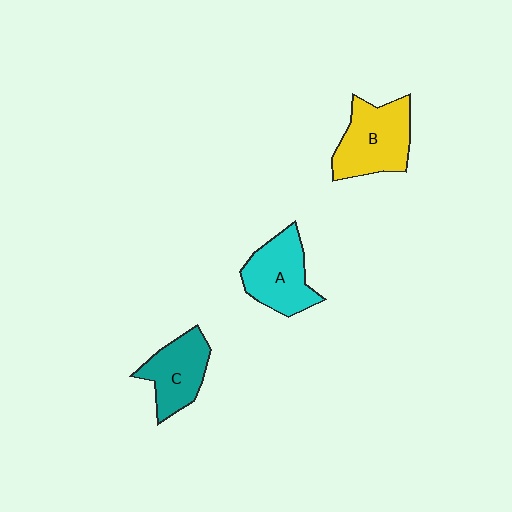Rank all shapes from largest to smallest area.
From largest to smallest: B (yellow), A (cyan), C (teal).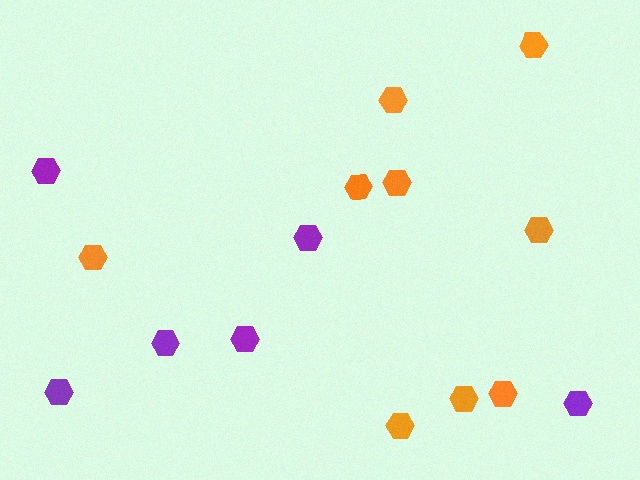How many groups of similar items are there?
There are 2 groups: one group of orange hexagons (9) and one group of purple hexagons (6).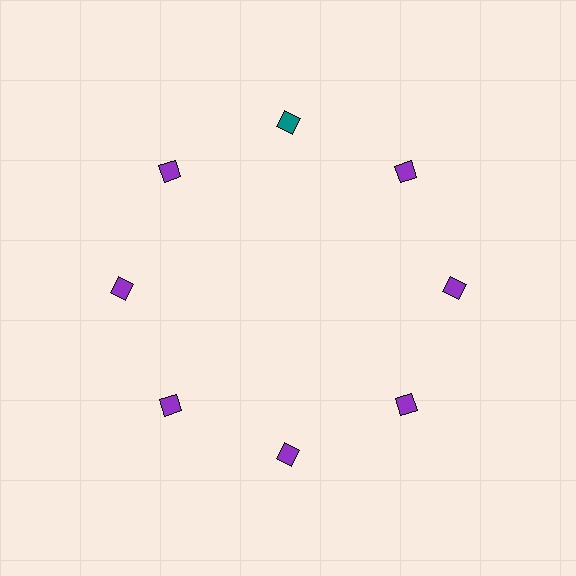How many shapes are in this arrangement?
There are 8 shapes arranged in a ring pattern.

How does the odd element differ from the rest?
It has a different color: teal instead of purple.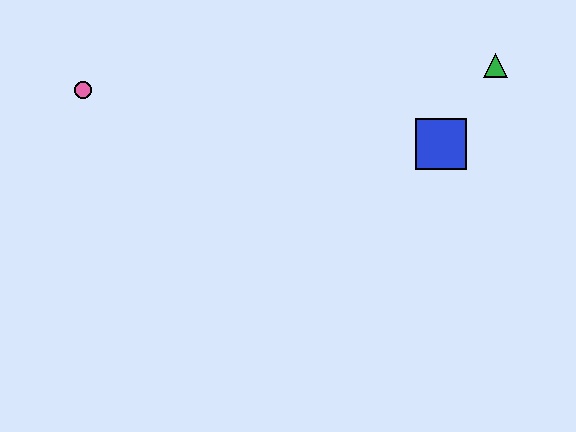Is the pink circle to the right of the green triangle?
No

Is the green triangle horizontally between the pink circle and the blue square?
No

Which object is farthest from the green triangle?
The pink circle is farthest from the green triangle.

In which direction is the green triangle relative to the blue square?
The green triangle is above the blue square.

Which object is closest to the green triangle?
The blue square is closest to the green triangle.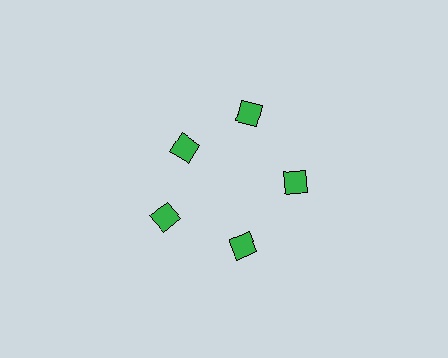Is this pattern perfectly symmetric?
No. The 5 green diamonds are arranged in a ring, but one element near the 10 o'clock position is pulled inward toward the center, breaking the 5-fold rotational symmetry.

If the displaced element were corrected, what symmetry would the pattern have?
It would have 5-fold rotational symmetry — the pattern would map onto itself every 72 degrees.